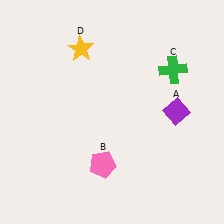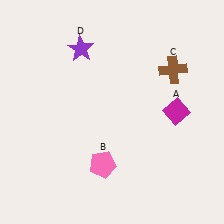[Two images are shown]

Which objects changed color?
A changed from purple to magenta. C changed from green to brown. D changed from yellow to purple.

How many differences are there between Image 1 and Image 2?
There are 3 differences between the two images.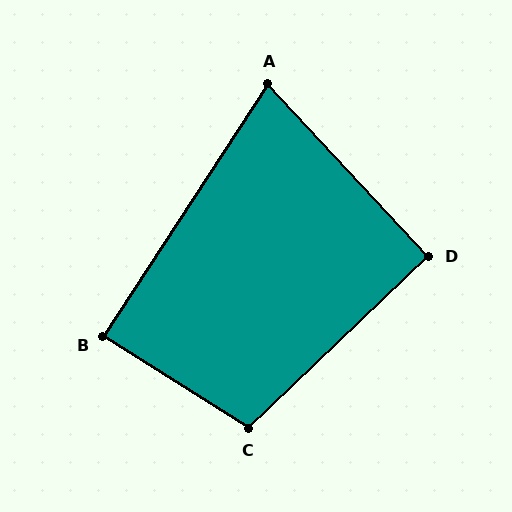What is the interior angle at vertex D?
Approximately 91 degrees (approximately right).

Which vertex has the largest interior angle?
C, at approximately 104 degrees.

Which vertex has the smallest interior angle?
A, at approximately 76 degrees.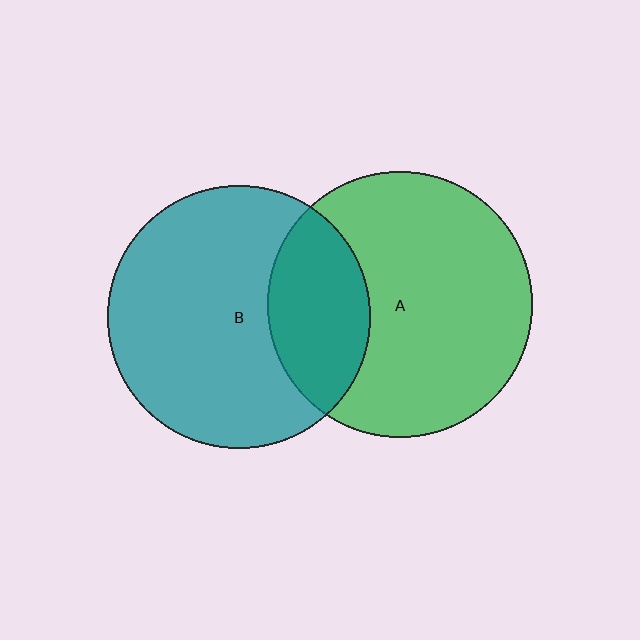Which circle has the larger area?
Circle A (green).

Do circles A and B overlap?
Yes.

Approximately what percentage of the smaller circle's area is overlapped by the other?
Approximately 30%.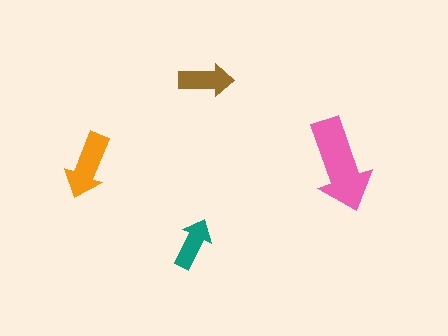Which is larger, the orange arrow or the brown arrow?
The orange one.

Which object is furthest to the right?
The pink arrow is rightmost.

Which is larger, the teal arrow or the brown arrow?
The brown one.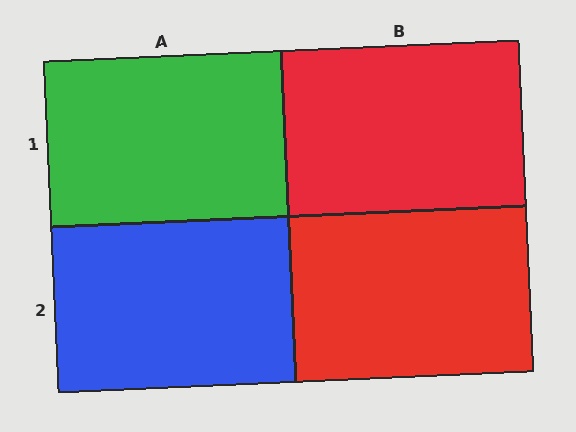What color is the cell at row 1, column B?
Red.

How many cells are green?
1 cell is green.